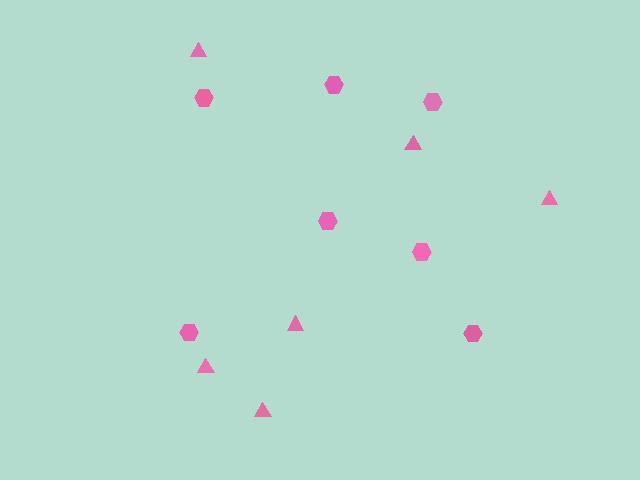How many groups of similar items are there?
There are 2 groups: one group of hexagons (7) and one group of triangles (6).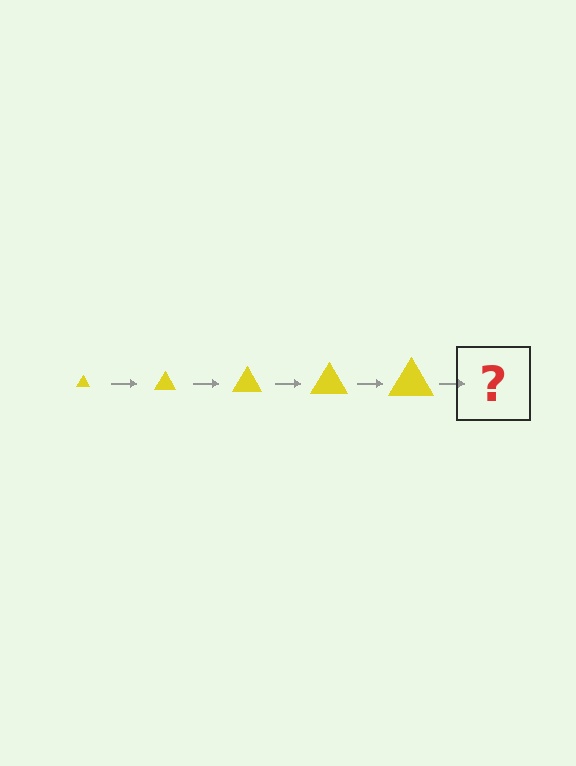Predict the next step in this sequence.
The next step is a yellow triangle, larger than the previous one.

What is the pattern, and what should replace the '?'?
The pattern is that the triangle gets progressively larger each step. The '?' should be a yellow triangle, larger than the previous one.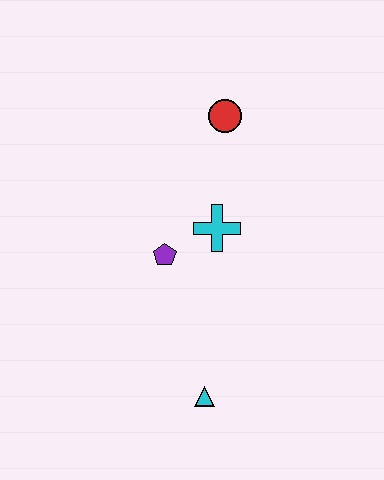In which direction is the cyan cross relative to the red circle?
The cyan cross is below the red circle.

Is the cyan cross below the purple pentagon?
No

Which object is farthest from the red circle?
The cyan triangle is farthest from the red circle.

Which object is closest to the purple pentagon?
The cyan cross is closest to the purple pentagon.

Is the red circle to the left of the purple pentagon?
No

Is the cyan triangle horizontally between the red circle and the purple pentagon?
Yes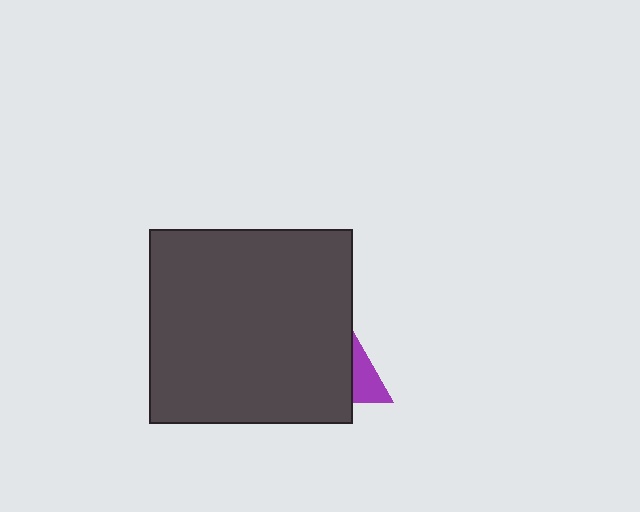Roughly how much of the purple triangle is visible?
A small part of it is visible (roughly 32%).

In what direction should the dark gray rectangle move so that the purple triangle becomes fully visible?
The dark gray rectangle should move left. That is the shortest direction to clear the overlap and leave the purple triangle fully visible.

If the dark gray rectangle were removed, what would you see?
You would see the complete purple triangle.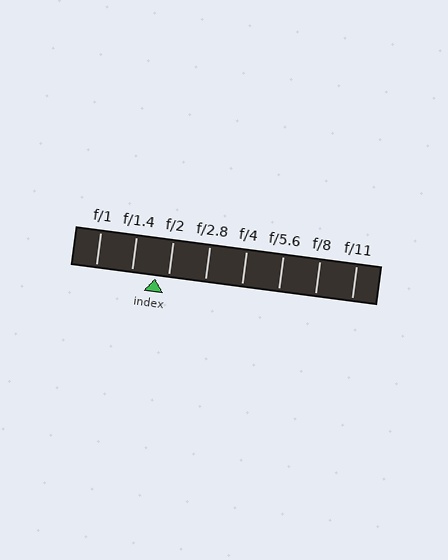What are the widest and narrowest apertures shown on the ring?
The widest aperture shown is f/1 and the narrowest is f/11.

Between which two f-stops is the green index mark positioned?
The index mark is between f/1.4 and f/2.